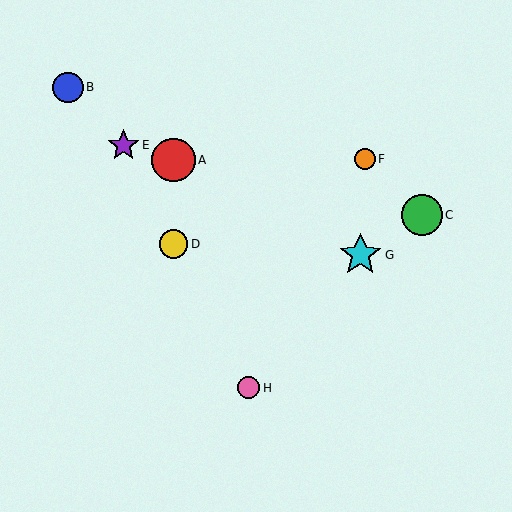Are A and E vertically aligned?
No, A is at x≈174 and E is at x≈124.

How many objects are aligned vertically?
2 objects (A, D) are aligned vertically.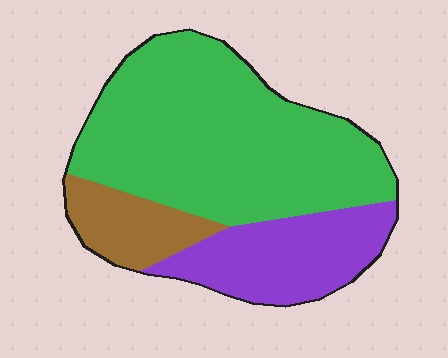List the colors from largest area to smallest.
From largest to smallest: green, purple, brown.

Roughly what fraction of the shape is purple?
Purple takes up about one quarter (1/4) of the shape.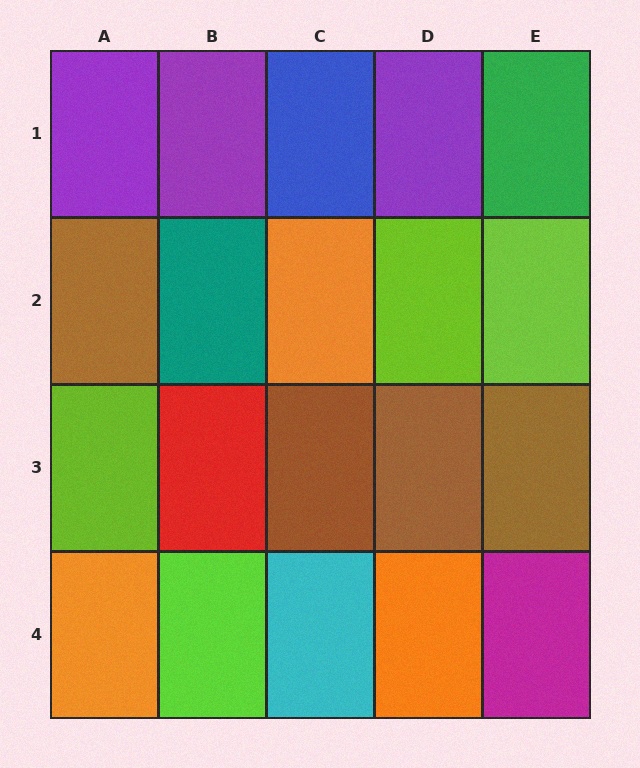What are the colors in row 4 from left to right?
Orange, lime, cyan, orange, magenta.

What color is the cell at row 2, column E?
Lime.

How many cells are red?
1 cell is red.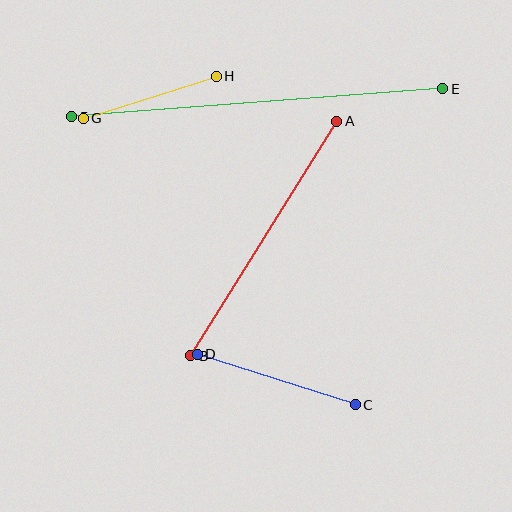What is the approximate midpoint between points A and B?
The midpoint is at approximately (264, 238) pixels.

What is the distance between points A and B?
The distance is approximately 276 pixels.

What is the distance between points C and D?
The distance is approximately 166 pixels.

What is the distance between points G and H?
The distance is approximately 139 pixels.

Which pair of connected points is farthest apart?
Points E and F are farthest apart.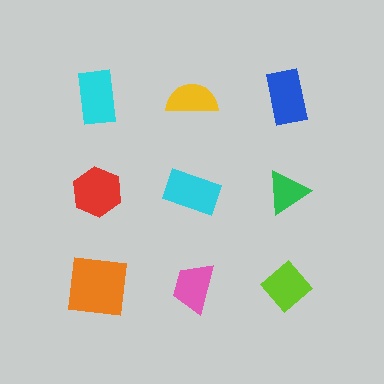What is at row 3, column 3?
A lime diamond.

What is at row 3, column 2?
A pink trapezoid.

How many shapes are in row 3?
3 shapes.